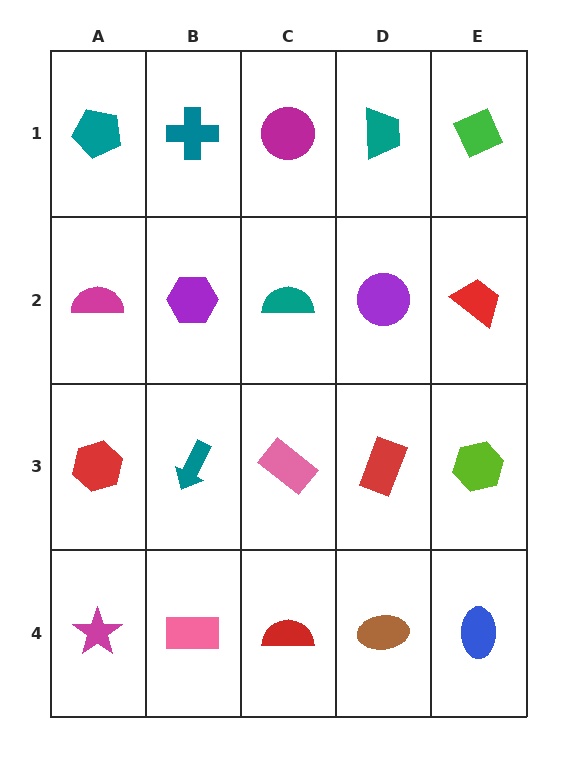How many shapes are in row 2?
5 shapes.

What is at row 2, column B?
A purple hexagon.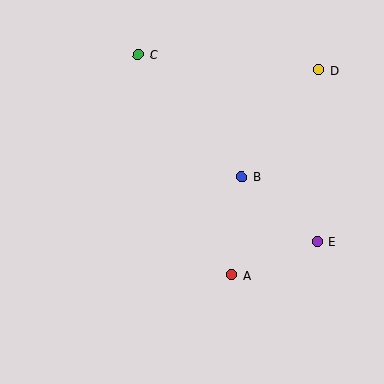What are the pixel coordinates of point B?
Point B is at (241, 177).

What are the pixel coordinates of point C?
Point C is at (138, 55).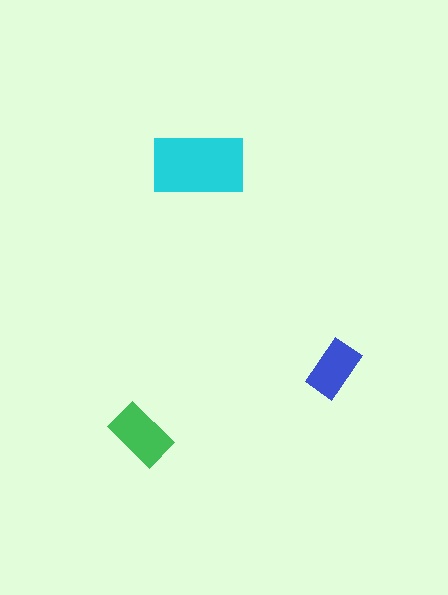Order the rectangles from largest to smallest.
the cyan one, the green one, the blue one.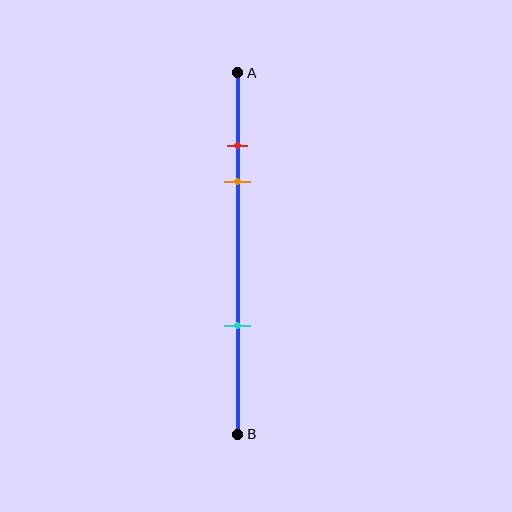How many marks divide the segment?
There are 3 marks dividing the segment.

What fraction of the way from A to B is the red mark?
The red mark is approximately 20% (0.2) of the way from A to B.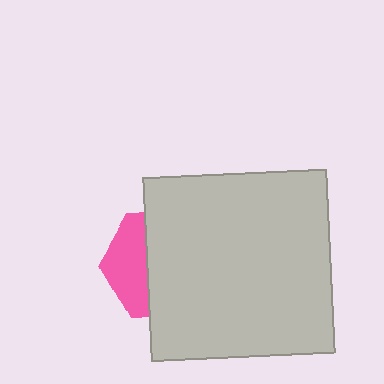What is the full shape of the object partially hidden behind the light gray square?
The partially hidden object is a pink hexagon.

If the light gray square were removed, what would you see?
You would see the complete pink hexagon.